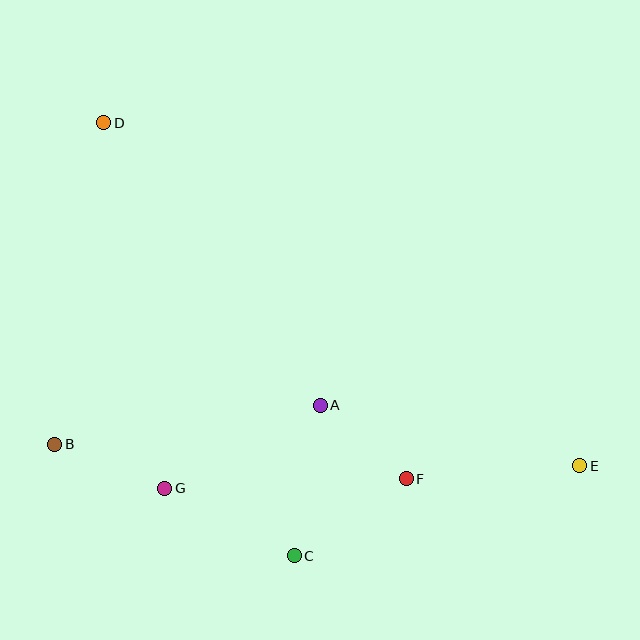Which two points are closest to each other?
Points A and F are closest to each other.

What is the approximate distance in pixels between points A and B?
The distance between A and B is approximately 268 pixels.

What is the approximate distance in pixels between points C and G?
The distance between C and G is approximately 146 pixels.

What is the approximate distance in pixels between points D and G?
The distance between D and G is approximately 371 pixels.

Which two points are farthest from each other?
Points D and E are farthest from each other.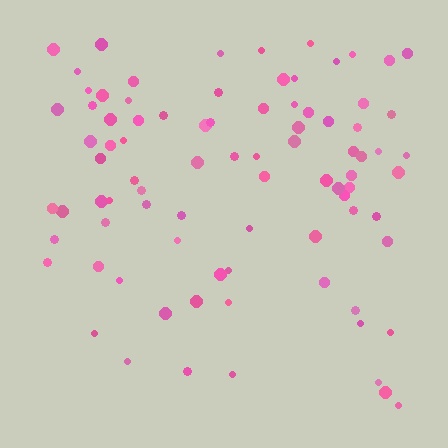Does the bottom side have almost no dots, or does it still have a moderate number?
Still a moderate number, just noticeably fewer than the top.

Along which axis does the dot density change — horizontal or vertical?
Vertical.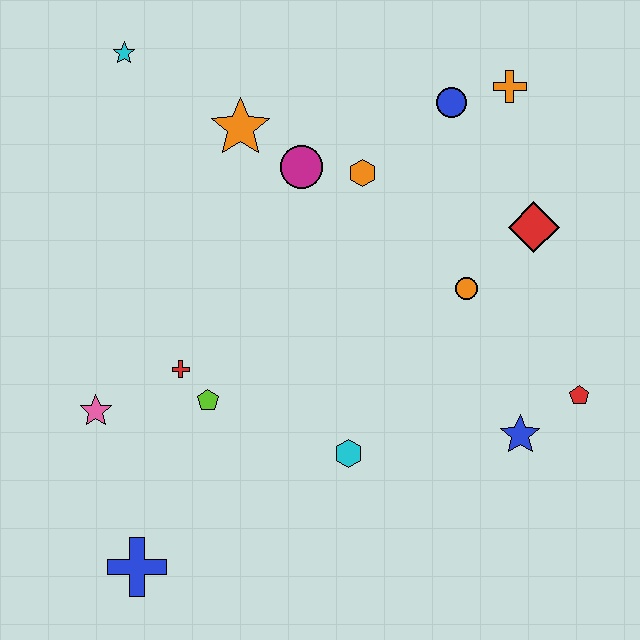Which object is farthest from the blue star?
The cyan star is farthest from the blue star.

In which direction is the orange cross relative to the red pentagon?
The orange cross is above the red pentagon.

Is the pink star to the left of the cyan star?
Yes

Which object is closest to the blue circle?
The orange cross is closest to the blue circle.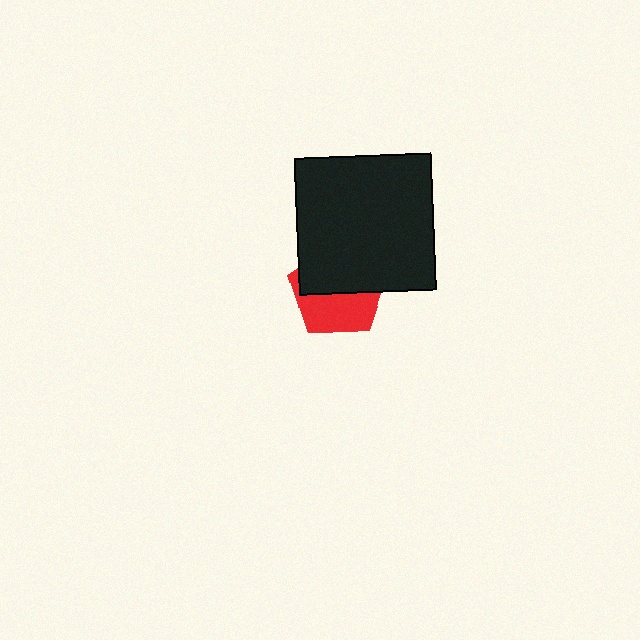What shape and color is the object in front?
The object in front is a black square.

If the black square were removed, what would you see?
You would see the complete red pentagon.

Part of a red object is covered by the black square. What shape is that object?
It is a pentagon.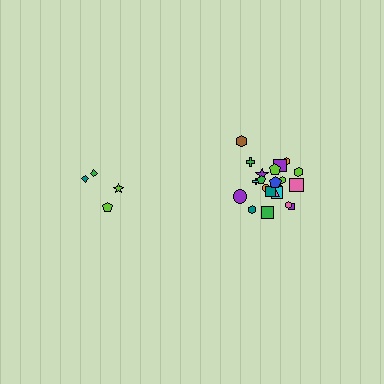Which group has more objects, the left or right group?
The right group.